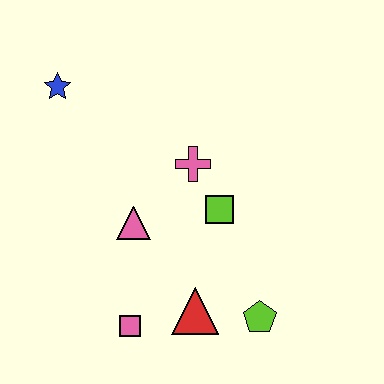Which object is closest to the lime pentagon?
The red triangle is closest to the lime pentagon.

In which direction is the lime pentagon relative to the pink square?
The lime pentagon is to the right of the pink square.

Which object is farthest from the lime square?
The blue star is farthest from the lime square.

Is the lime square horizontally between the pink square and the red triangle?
No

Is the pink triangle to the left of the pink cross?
Yes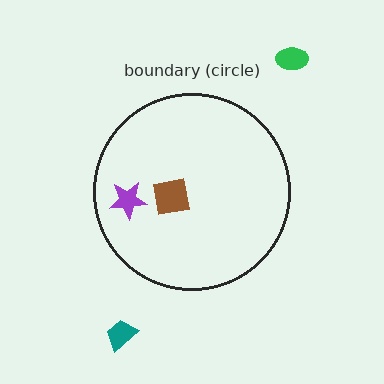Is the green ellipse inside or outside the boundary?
Outside.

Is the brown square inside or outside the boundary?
Inside.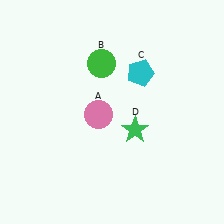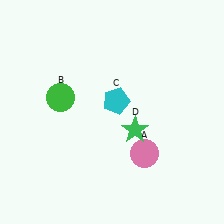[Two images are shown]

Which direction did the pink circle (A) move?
The pink circle (A) moved right.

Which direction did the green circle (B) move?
The green circle (B) moved left.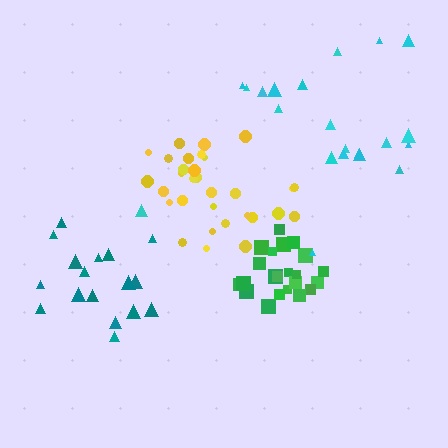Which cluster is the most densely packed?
Green.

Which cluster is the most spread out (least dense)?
Cyan.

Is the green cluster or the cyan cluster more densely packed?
Green.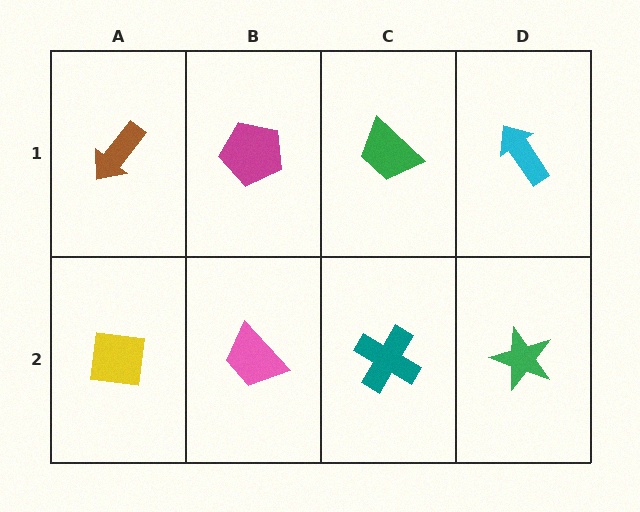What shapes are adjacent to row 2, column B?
A magenta pentagon (row 1, column B), a yellow square (row 2, column A), a teal cross (row 2, column C).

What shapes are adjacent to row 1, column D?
A green star (row 2, column D), a green trapezoid (row 1, column C).